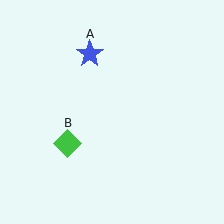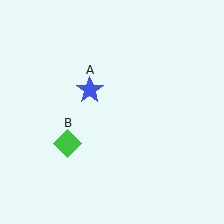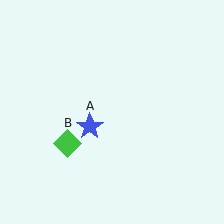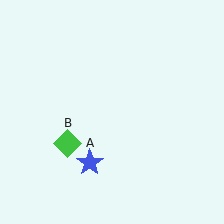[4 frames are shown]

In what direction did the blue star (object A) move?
The blue star (object A) moved down.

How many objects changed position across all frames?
1 object changed position: blue star (object A).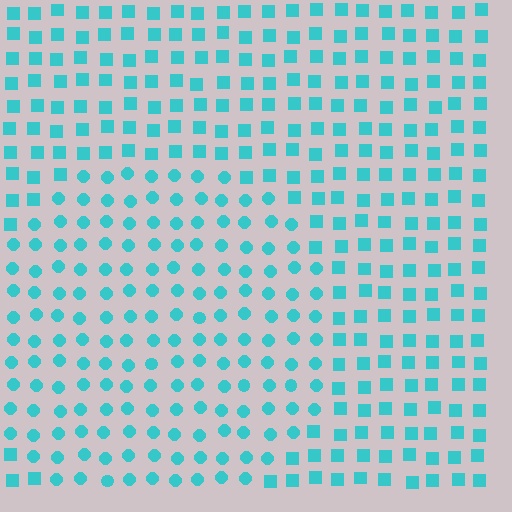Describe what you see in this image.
The image is filled with small cyan elements arranged in a uniform grid. A circle-shaped region contains circles, while the surrounding area contains squares. The boundary is defined purely by the change in element shape.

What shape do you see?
I see a circle.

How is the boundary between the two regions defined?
The boundary is defined by a change in element shape: circles inside vs. squares outside. All elements share the same color and spacing.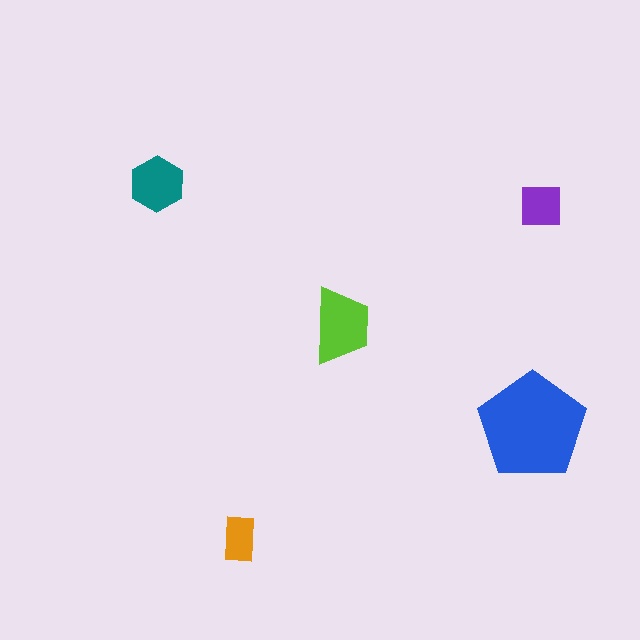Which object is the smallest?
The orange rectangle.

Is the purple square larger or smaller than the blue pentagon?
Smaller.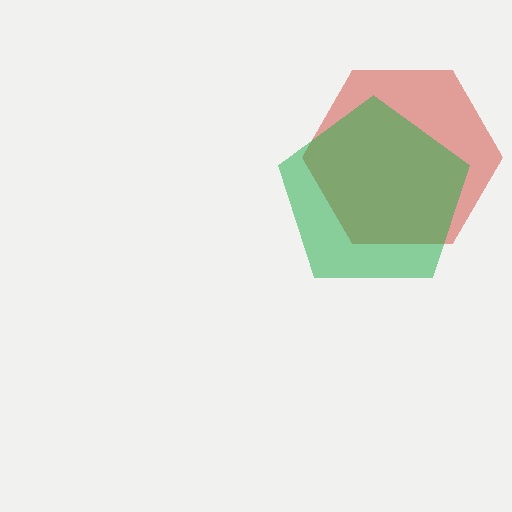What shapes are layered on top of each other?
The layered shapes are: a red hexagon, a green pentagon.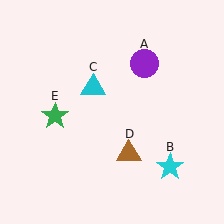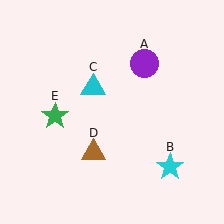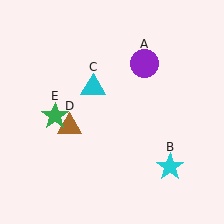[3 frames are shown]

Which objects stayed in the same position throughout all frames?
Purple circle (object A) and cyan star (object B) and cyan triangle (object C) and green star (object E) remained stationary.